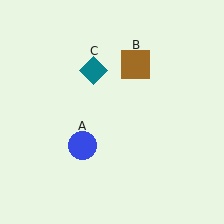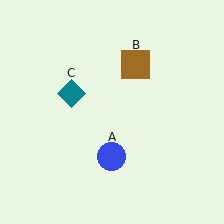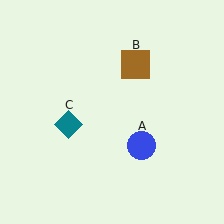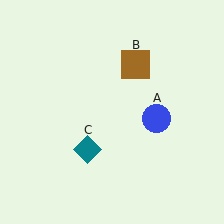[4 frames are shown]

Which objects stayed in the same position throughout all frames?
Brown square (object B) remained stationary.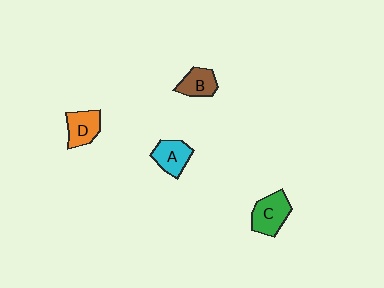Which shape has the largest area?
Shape C (green).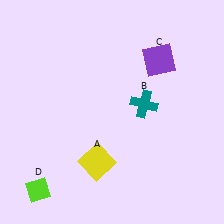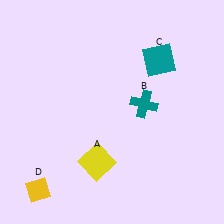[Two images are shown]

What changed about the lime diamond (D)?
In Image 1, D is lime. In Image 2, it changed to yellow.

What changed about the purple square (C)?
In Image 1, C is purple. In Image 2, it changed to teal.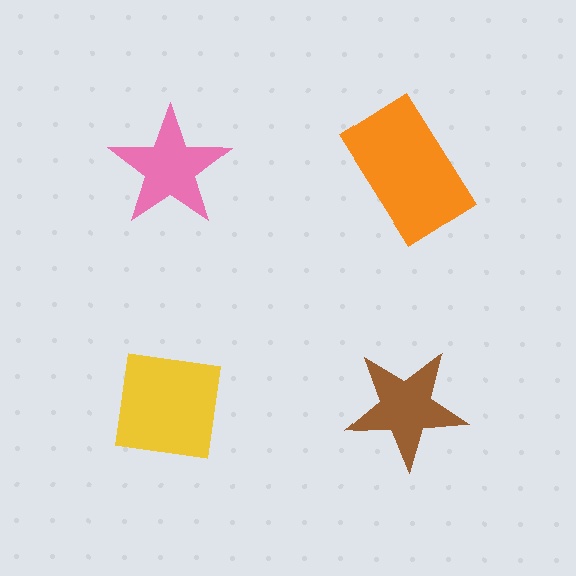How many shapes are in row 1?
2 shapes.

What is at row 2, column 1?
A yellow square.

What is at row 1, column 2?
An orange rectangle.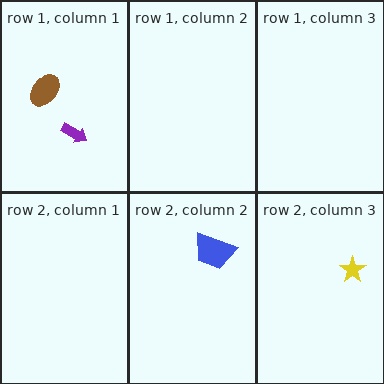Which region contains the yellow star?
The row 2, column 3 region.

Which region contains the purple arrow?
The row 1, column 1 region.